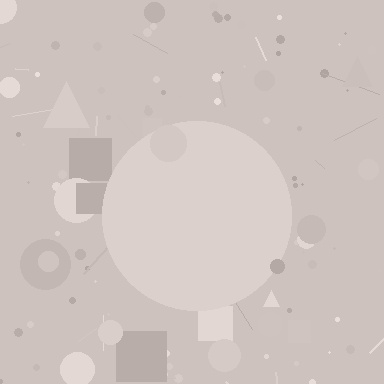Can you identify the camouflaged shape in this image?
The camouflaged shape is a circle.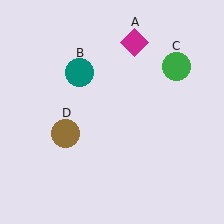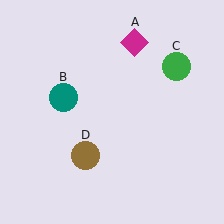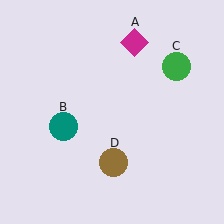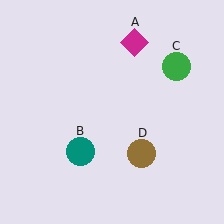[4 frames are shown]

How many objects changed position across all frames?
2 objects changed position: teal circle (object B), brown circle (object D).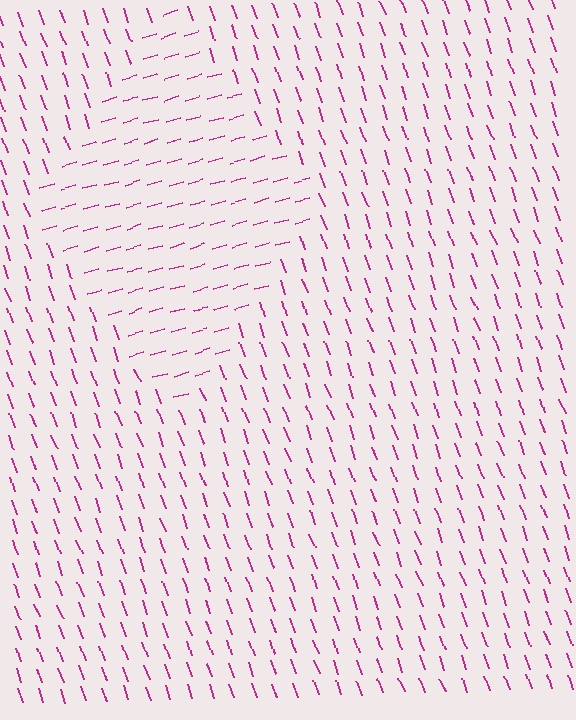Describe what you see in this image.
The image is filled with small magenta line segments. A diamond region in the image has lines oriented differently from the surrounding lines, creating a visible texture boundary.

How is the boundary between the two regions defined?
The boundary is defined purely by a change in line orientation (approximately 86 degrees difference). All lines are the same color and thickness.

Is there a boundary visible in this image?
Yes, there is a texture boundary formed by a change in line orientation.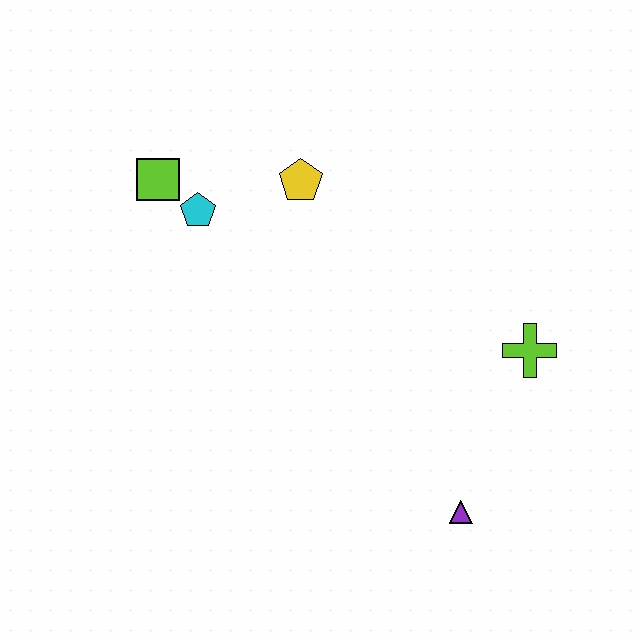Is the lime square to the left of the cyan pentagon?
Yes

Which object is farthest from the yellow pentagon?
The purple triangle is farthest from the yellow pentagon.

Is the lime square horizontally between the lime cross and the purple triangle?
No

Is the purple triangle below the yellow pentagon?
Yes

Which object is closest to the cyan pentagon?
The lime square is closest to the cyan pentagon.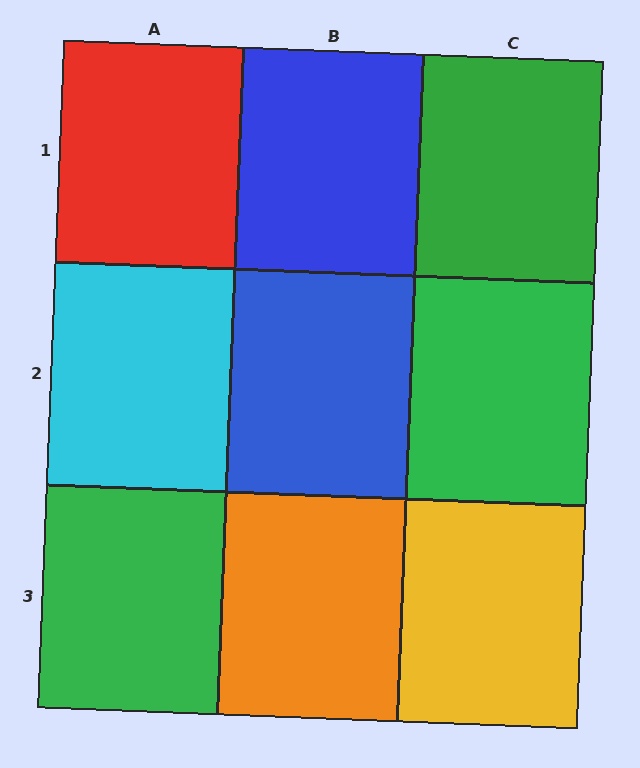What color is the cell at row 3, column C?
Yellow.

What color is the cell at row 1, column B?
Blue.